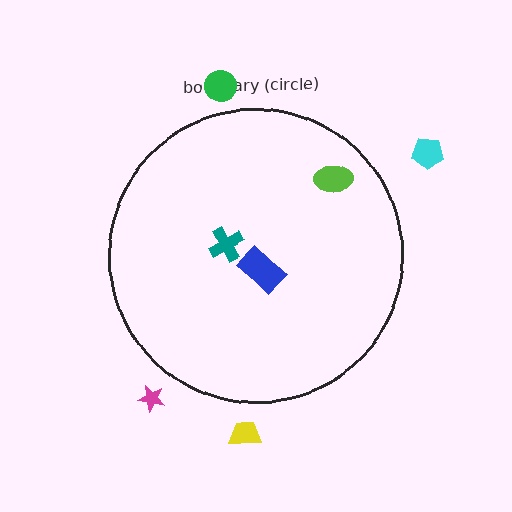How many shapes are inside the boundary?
3 inside, 4 outside.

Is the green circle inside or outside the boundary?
Outside.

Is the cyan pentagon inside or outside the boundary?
Outside.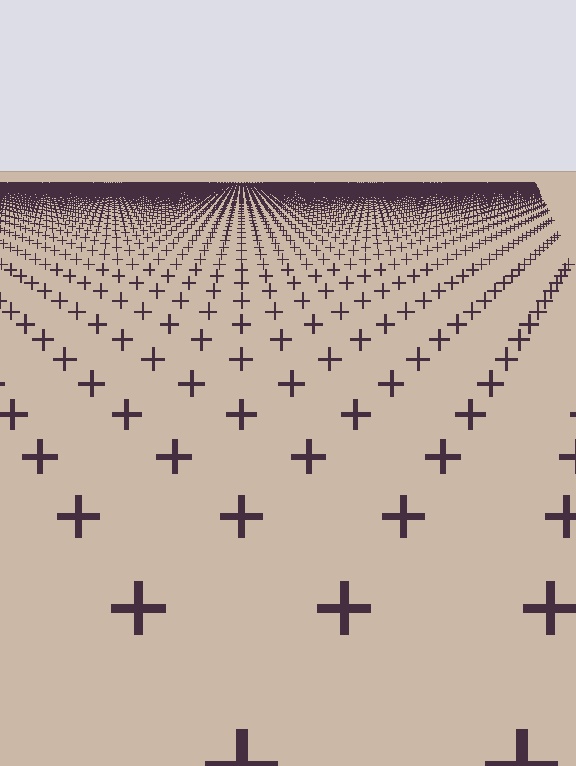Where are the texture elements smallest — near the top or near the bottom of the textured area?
Near the top.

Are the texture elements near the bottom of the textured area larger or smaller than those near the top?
Larger. Near the bottom, elements are closer to the viewer and appear at a bigger on-screen size.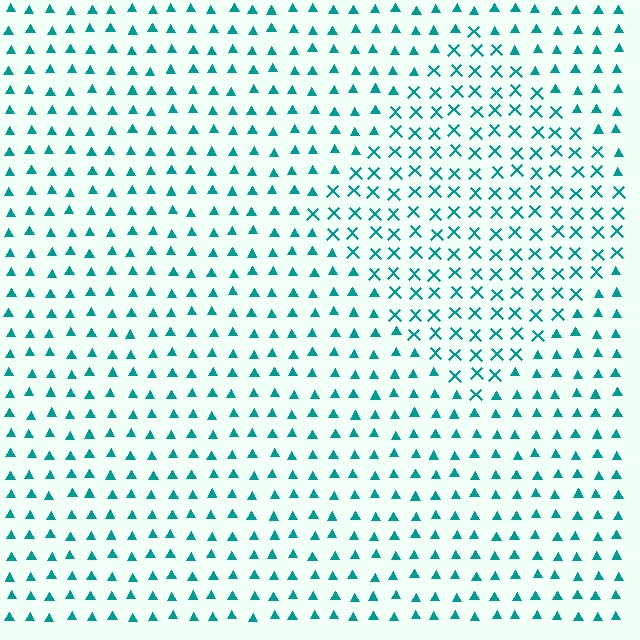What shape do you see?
I see a diamond.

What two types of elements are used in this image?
The image uses X marks inside the diamond region and triangles outside it.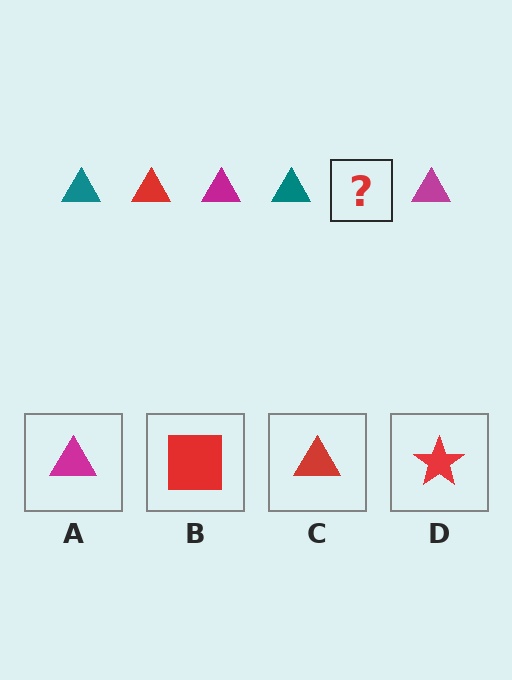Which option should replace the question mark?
Option C.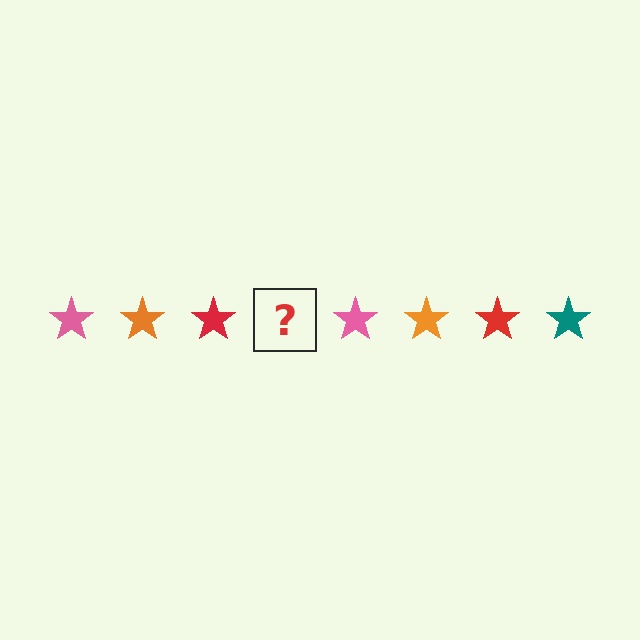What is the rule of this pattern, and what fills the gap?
The rule is that the pattern cycles through pink, orange, red, teal stars. The gap should be filled with a teal star.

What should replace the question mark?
The question mark should be replaced with a teal star.